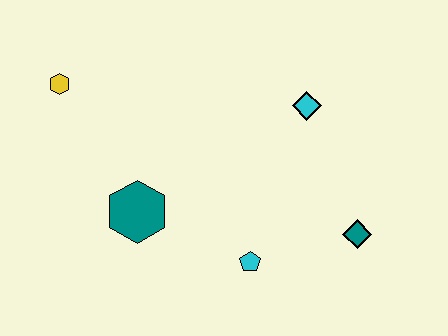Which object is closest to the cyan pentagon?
The teal diamond is closest to the cyan pentagon.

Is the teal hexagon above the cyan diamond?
No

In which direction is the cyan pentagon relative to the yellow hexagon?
The cyan pentagon is to the right of the yellow hexagon.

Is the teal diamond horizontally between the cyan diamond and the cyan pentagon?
No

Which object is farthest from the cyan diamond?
The yellow hexagon is farthest from the cyan diamond.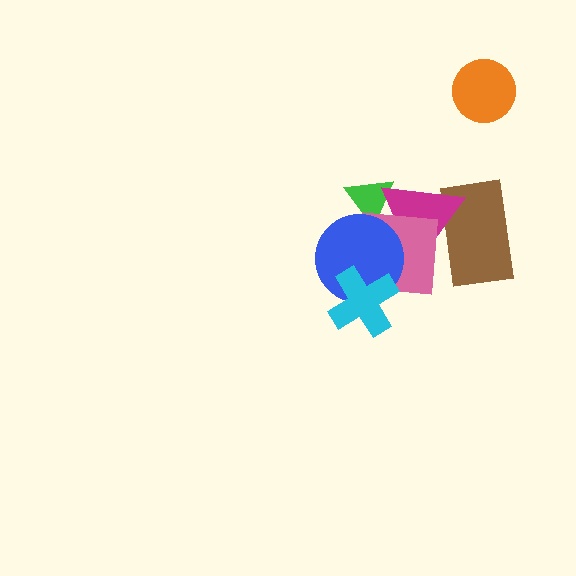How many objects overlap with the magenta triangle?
4 objects overlap with the magenta triangle.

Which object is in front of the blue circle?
The cyan cross is in front of the blue circle.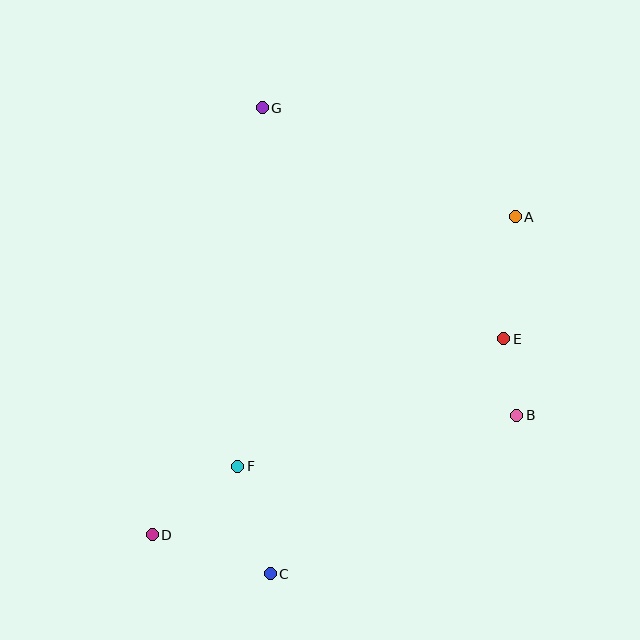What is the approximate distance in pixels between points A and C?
The distance between A and C is approximately 433 pixels.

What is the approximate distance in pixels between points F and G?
The distance between F and G is approximately 359 pixels.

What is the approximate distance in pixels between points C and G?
The distance between C and G is approximately 466 pixels.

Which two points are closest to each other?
Points B and E are closest to each other.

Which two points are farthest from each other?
Points A and D are farthest from each other.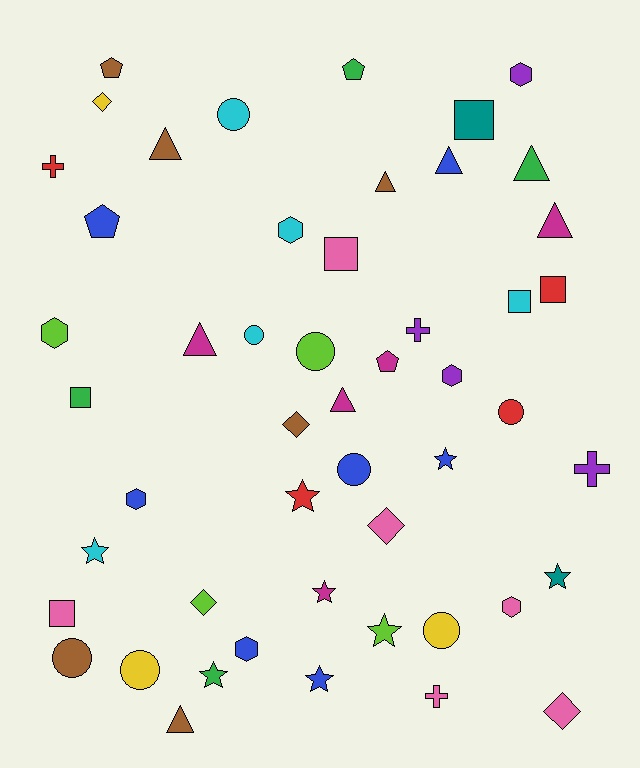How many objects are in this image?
There are 50 objects.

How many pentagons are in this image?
There are 4 pentagons.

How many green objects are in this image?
There are 4 green objects.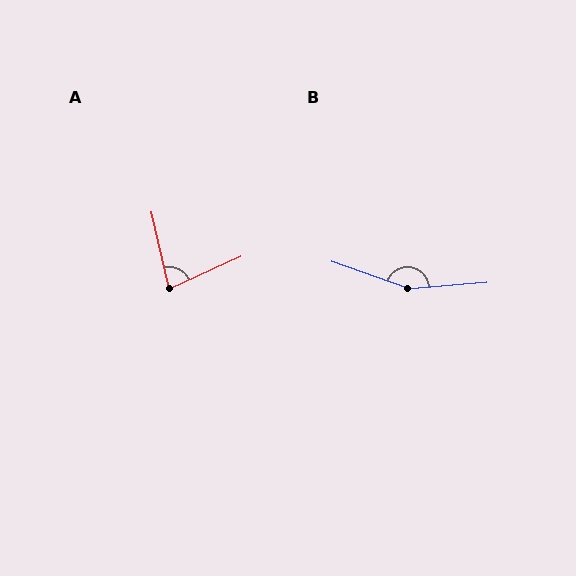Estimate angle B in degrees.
Approximately 156 degrees.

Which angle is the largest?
B, at approximately 156 degrees.